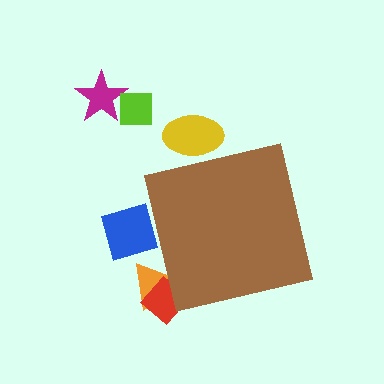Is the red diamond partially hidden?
Yes, the red diamond is partially hidden behind the brown square.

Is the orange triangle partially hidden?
Yes, the orange triangle is partially hidden behind the brown square.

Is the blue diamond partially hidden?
Yes, the blue diamond is partially hidden behind the brown square.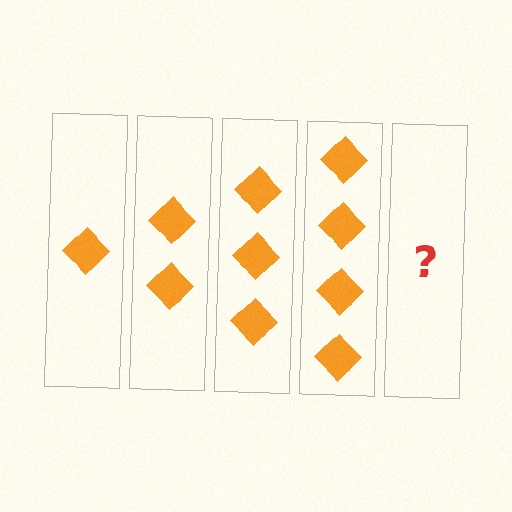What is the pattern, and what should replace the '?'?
The pattern is that each step adds one more diamond. The '?' should be 5 diamonds.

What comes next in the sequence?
The next element should be 5 diamonds.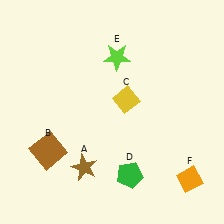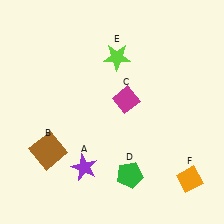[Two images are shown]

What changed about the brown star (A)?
In Image 1, A is brown. In Image 2, it changed to purple.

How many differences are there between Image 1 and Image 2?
There are 2 differences between the two images.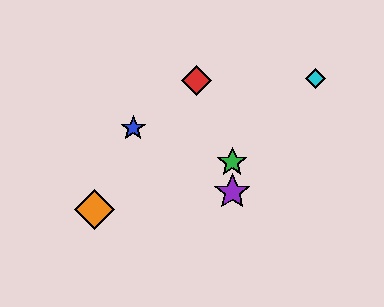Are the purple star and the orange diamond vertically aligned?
No, the purple star is at x≈232 and the orange diamond is at x≈95.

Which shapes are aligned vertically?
The green star, the yellow star, the purple star are aligned vertically.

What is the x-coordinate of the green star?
The green star is at x≈232.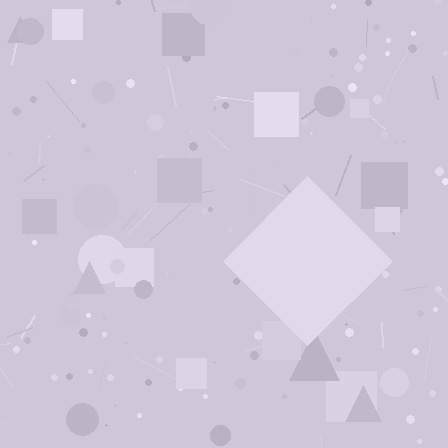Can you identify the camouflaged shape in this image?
The camouflaged shape is a diamond.